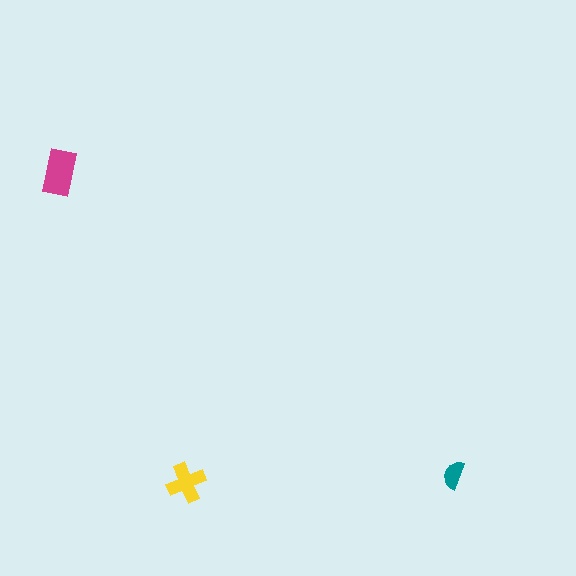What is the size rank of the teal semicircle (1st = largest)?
3rd.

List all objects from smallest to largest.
The teal semicircle, the yellow cross, the magenta rectangle.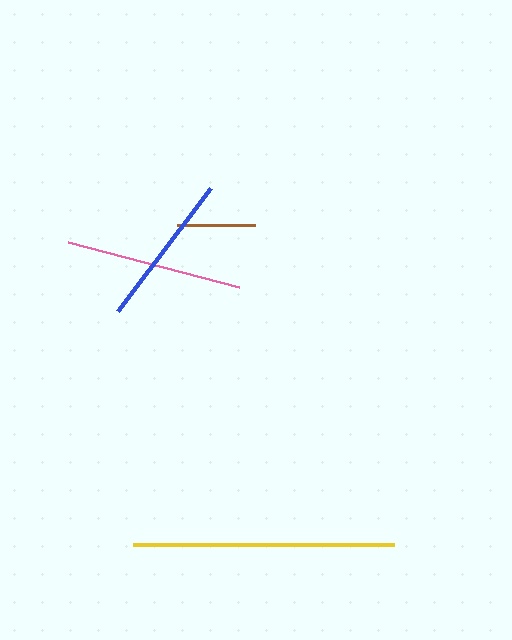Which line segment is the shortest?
The brown line is the shortest at approximately 79 pixels.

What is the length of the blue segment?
The blue segment is approximately 154 pixels long.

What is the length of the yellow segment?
The yellow segment is approximately 261 pixels long.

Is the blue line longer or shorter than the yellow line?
The yellow line is longer than the blue line.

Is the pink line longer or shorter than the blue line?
The pink line is longer than the blue line.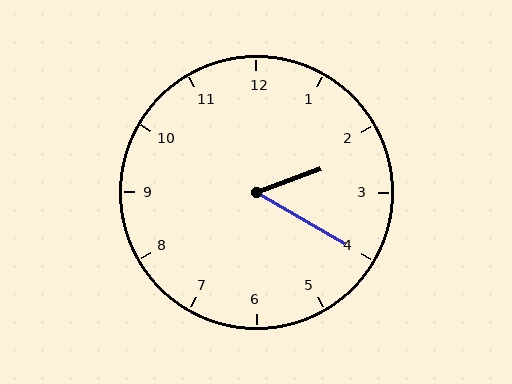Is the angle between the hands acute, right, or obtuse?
It is acute.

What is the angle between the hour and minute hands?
Approximately 50 degrees.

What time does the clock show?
2:20.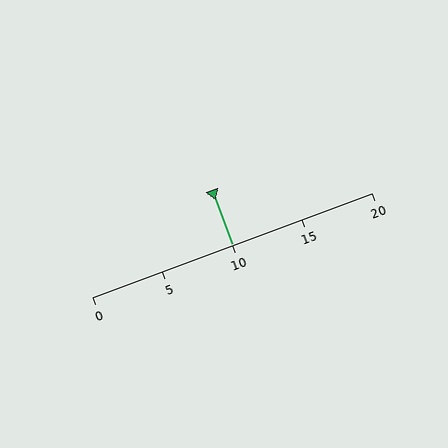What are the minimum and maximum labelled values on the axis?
The axis runs from 0 to 20.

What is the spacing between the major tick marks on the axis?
The major ticks are spaced 5 apart.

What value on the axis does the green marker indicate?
The marker indicates approximately 10.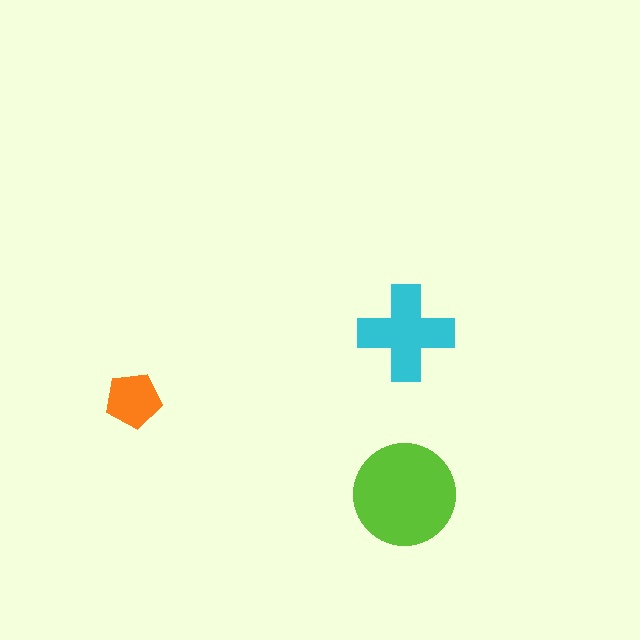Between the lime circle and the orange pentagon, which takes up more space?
The lime circle.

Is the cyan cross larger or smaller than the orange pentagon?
Larger.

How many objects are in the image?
There are 3 objects in the image.